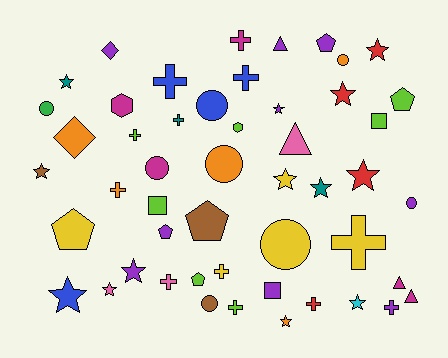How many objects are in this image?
There are 50 objects.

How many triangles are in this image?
There are 4 triangles.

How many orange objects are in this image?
There are 5 orange objects.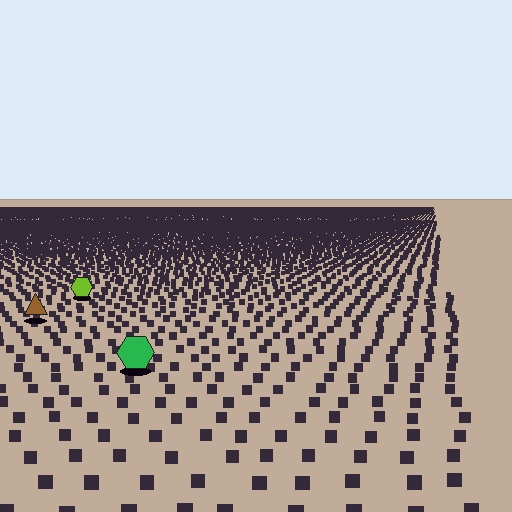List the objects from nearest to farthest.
From nearest to farthest: the green hexagon, the brown triangle, the lime hexagon.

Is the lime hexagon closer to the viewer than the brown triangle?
No. The brown triangle is closer — you can tell from the texture gradient: the ground texture is coarser near it.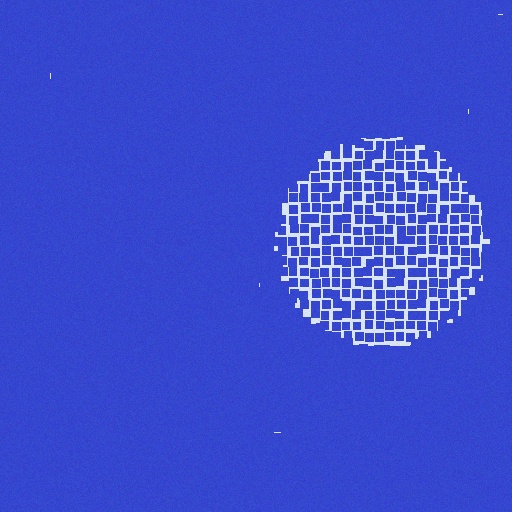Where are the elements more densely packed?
The elements are more densely packed outside the circle boundary.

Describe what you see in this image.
The image contains small blue elements arranged at two different densities. A circle-shaped region is visible where the elements are less densely packed than the surrounding area.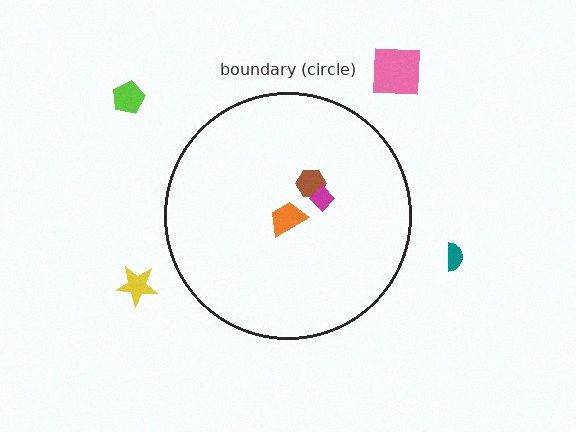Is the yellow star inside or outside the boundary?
Outside.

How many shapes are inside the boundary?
3 inside, 4 outside.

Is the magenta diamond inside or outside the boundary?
Inside.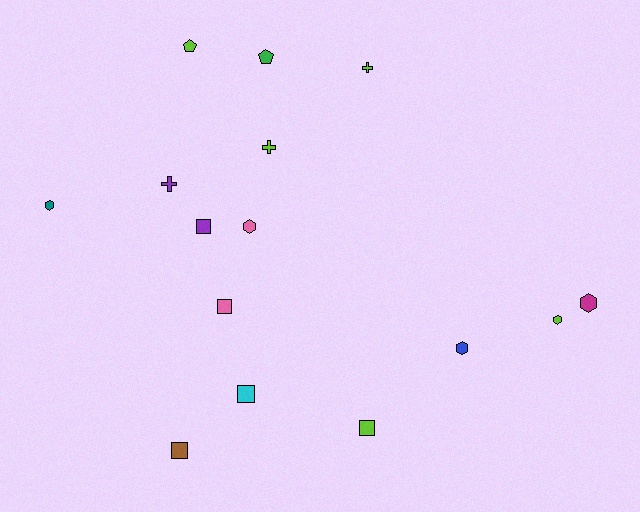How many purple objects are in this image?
There are 2 purple objects.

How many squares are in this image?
There are 5 squares.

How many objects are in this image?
There are 15 objects.